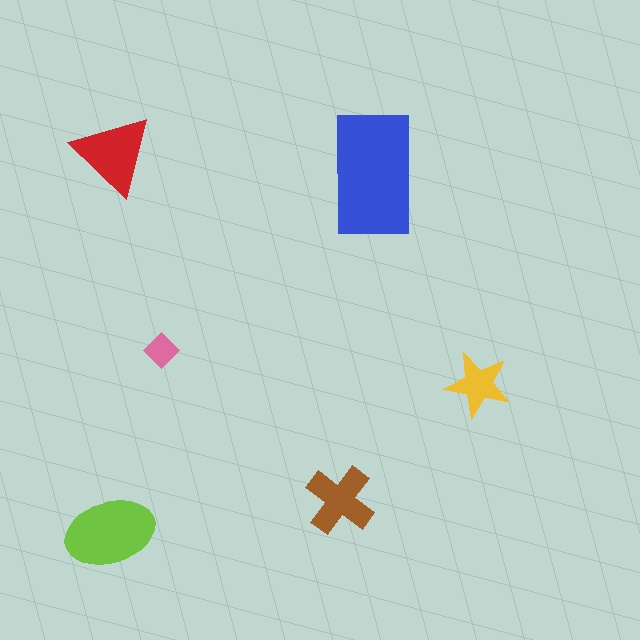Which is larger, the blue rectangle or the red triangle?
The blue rectangle.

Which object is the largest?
The blue rectangle.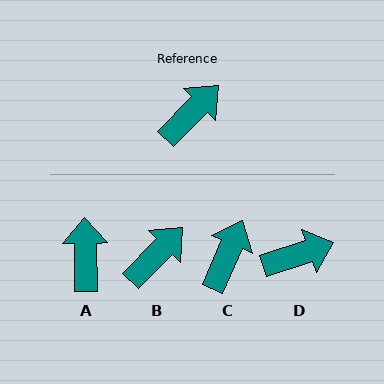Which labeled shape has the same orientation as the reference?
B.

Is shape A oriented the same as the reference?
No, it is off by about 45 degrees.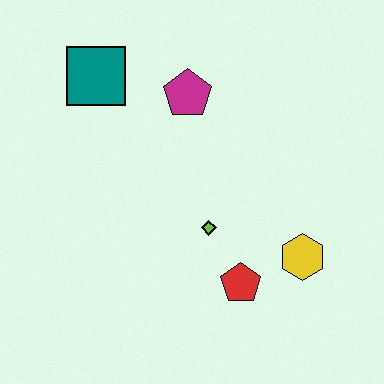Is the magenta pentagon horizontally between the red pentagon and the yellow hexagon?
No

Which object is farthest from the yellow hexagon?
The teal square is farthest from the yellow hexagon.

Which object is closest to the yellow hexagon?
The red pentagon is closest to the yellow hexagon.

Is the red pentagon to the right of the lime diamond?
Yes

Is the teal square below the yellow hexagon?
No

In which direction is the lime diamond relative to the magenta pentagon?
The lime diamond is below the magenta pentagon.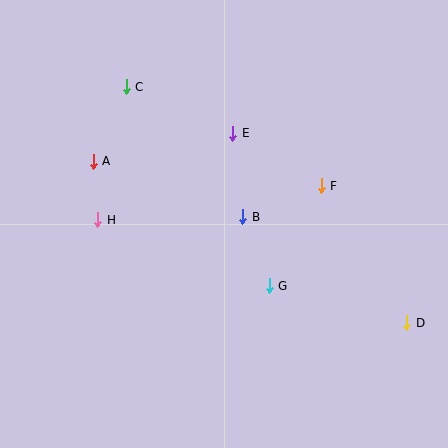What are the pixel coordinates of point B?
Point B is at (243, 217).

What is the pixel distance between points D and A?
The distance between D and A is 353 pixels.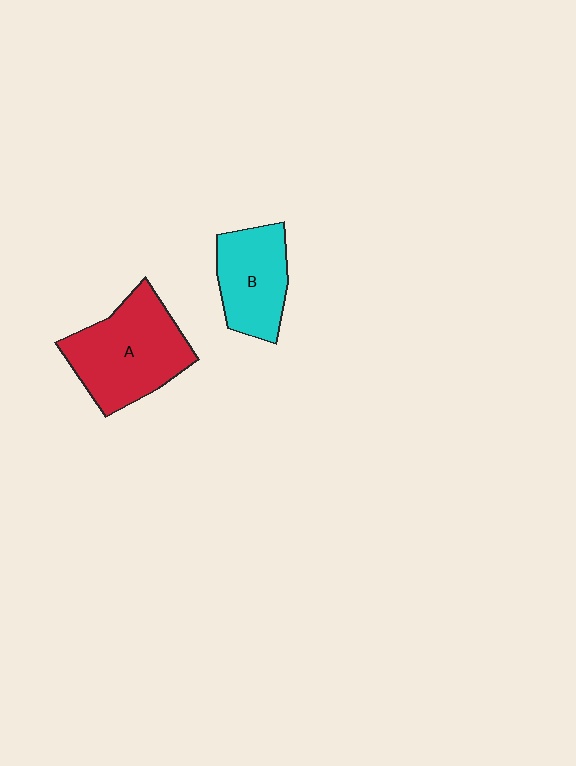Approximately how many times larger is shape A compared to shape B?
Approximately 1.4 times.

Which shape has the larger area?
Shape A (red).